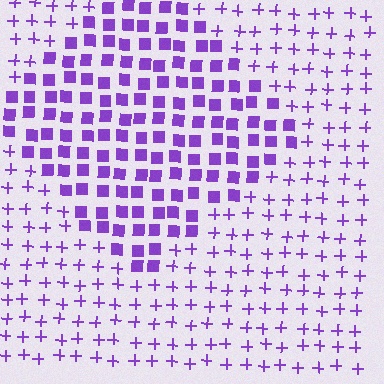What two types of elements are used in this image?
The image uses squares inside the diamond region and plus signs outside it.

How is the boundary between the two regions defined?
The boundary is defined by a change in element shape: squares inside vs. plus signs outside. All elements share the same color and spacing.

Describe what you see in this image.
The image is filled with small purple elements arranged in a uniform grid. A diamond-shaped region contains squares, while the surrounding area contains plus signs. The boundary is defined purely by the change in element shape.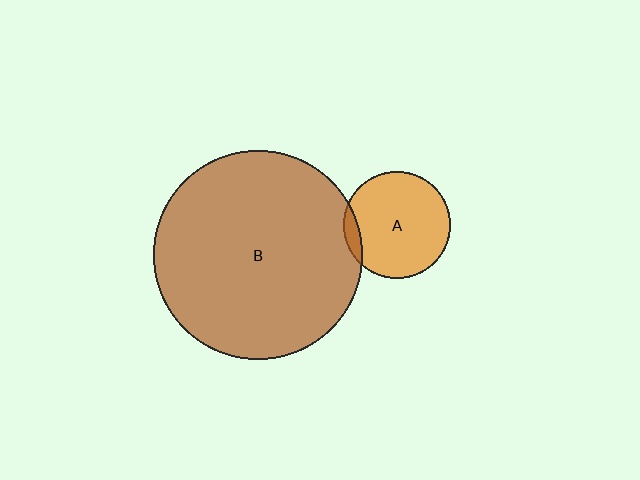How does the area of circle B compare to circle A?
Approximately 3.8 times.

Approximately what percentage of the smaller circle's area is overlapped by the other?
Approximately 10%.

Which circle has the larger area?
Circle B (brown).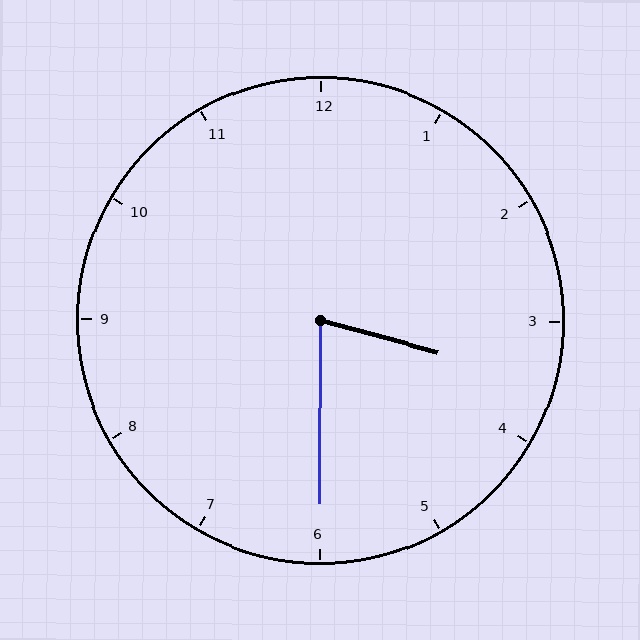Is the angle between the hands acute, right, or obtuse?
It is acute.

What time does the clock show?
3:30.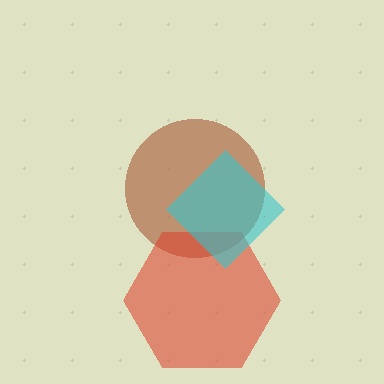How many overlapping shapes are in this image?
There are 3 overlapping shapes in the image.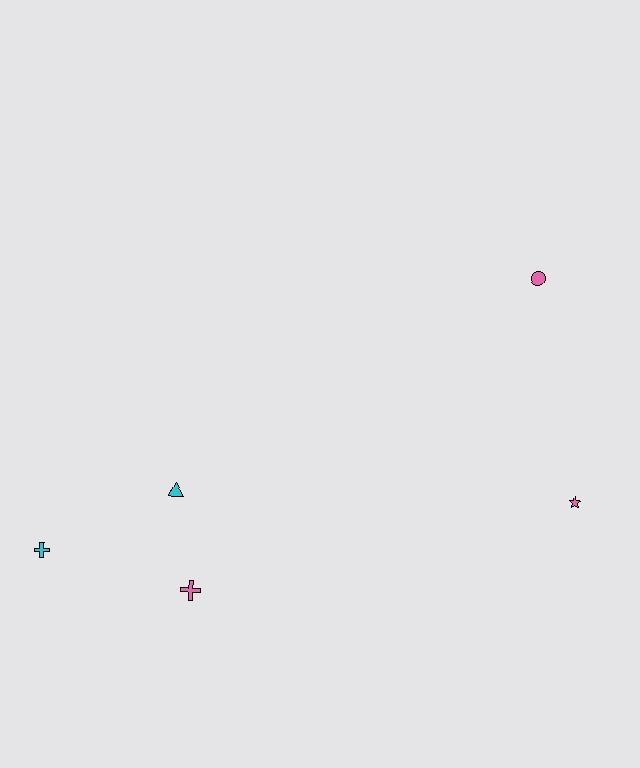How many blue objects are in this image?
There are no blue objects.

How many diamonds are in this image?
There are no diamonds.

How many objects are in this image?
There are 5 objects.